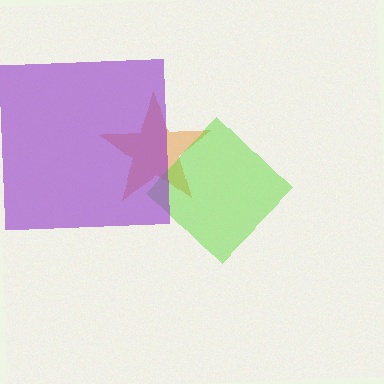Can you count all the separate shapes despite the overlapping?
Yes, there are 3 separate shapes.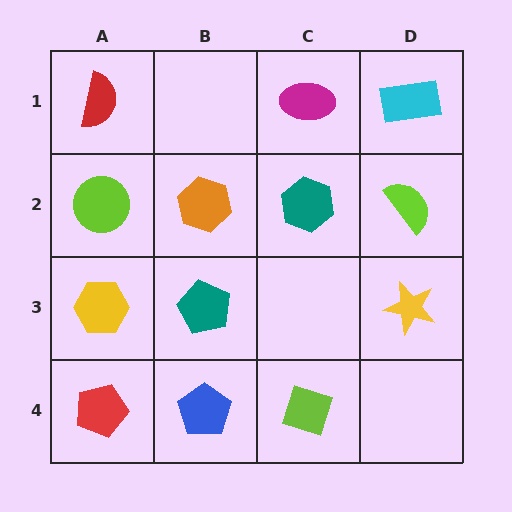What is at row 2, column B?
An orange hexagon.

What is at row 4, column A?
A red pentagon.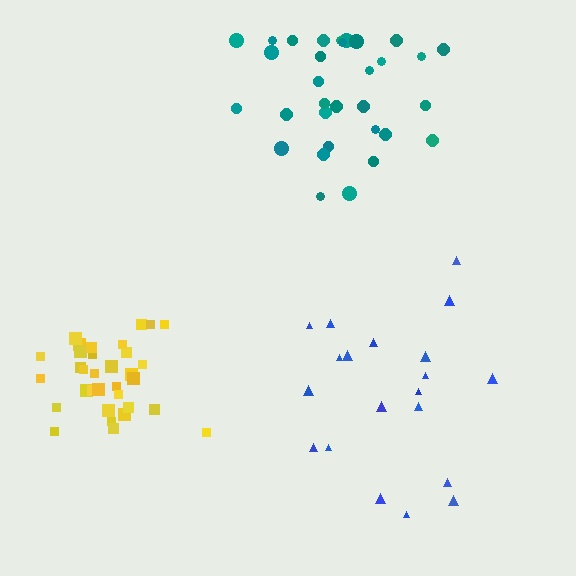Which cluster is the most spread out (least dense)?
Blue.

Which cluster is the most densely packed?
Yellow.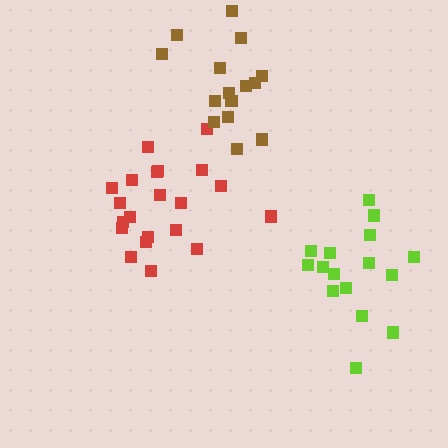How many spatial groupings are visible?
There are 3 spatial groupings.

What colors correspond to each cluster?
The clusters are colored: red, brown, lime.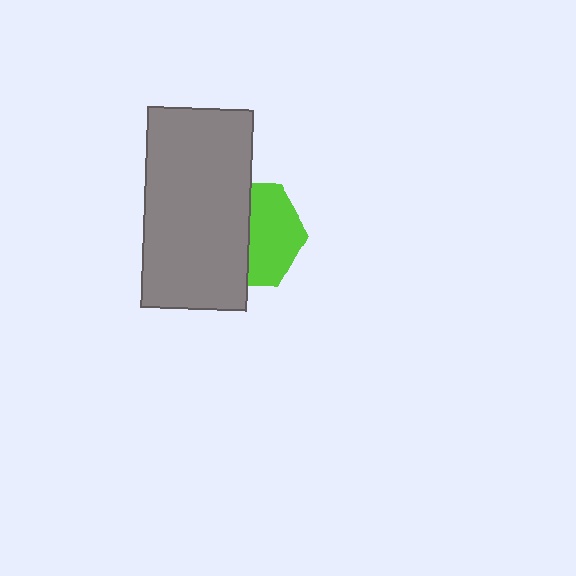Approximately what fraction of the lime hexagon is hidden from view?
Roughly 50% of the lime hexagon is hidden behind the gray rectangle.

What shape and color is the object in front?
The object in front is a gray rectangle.